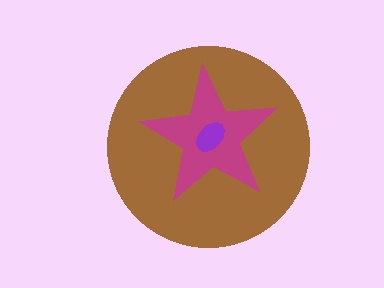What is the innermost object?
The purple ellipse.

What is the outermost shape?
The brown circle.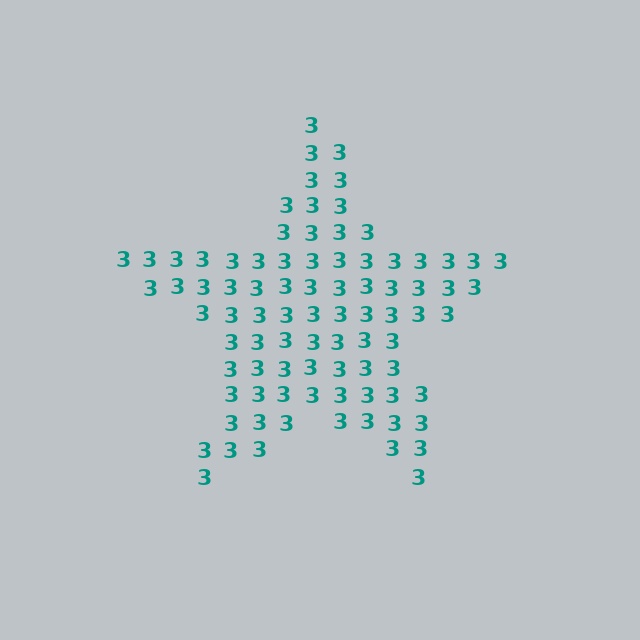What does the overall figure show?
The overall figure shows a star.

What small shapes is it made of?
It is made of small digit 3's.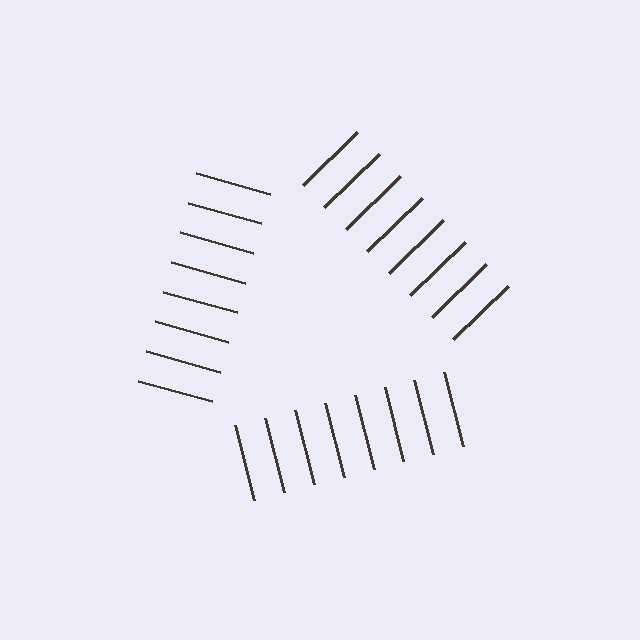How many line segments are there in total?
24 — 8 along each of the 3 edges.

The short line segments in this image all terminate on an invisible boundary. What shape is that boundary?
An illusory triangle — the line segments terminate on its edges but no continuous stroke is drawn.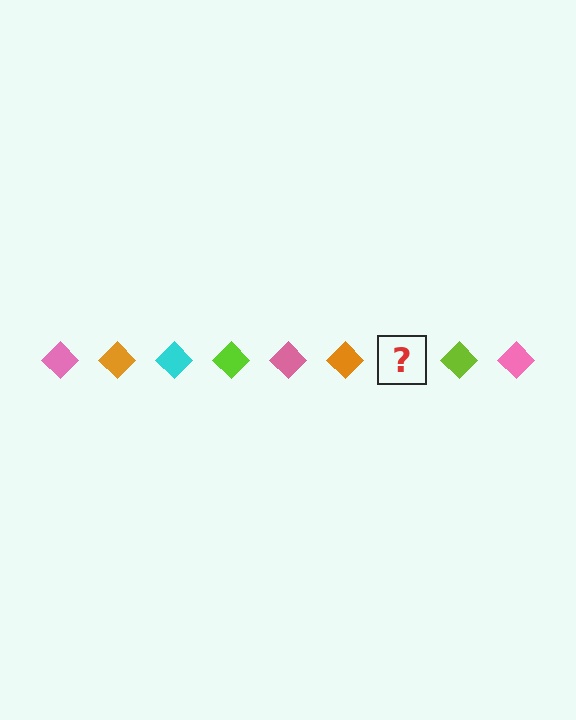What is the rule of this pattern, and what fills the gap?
The rule is that the pattern cycles through pink, orange, cyan, lime diamonds. The gap should be filled with a cyan diamond.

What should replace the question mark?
The question mark should be replaced with a cyan diamond.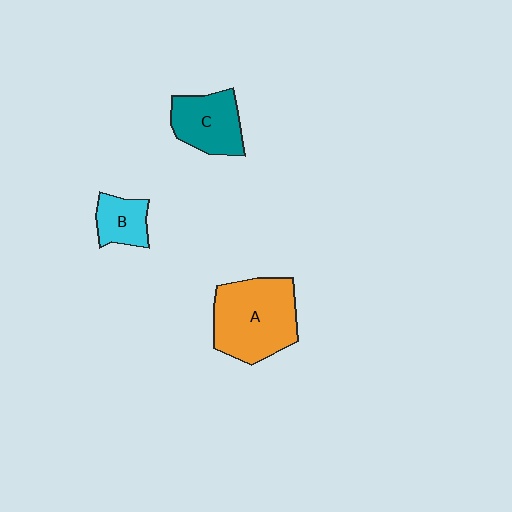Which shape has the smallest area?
Shape B (cyan).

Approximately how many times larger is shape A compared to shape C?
Approximately 1.6 times.